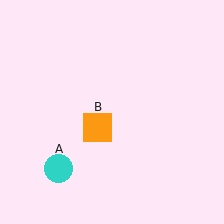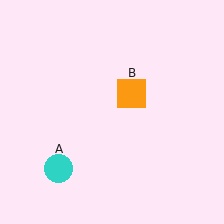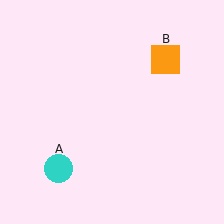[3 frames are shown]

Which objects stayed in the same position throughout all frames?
Cyan circle (object A) remained stationary.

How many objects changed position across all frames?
1 object changed position: orange square (object B).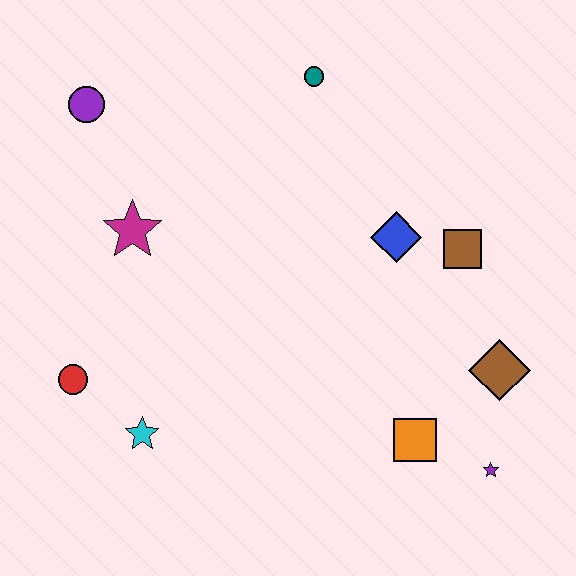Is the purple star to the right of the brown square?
Yes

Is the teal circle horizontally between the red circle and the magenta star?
No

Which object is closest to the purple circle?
The magenta star is closest to the purple circle.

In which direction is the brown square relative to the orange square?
The brown square is above the orange square.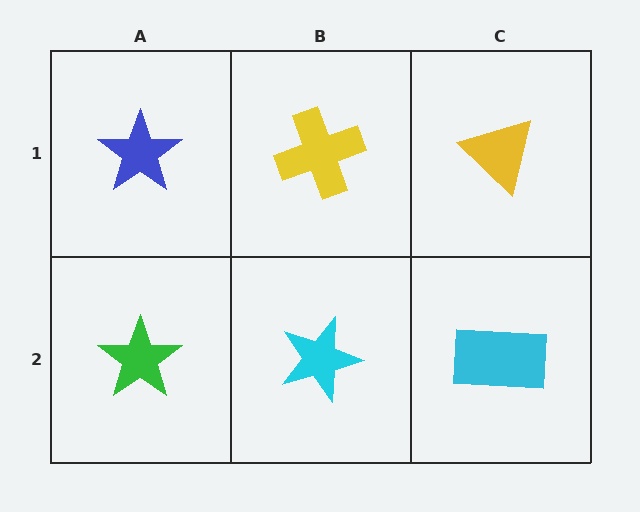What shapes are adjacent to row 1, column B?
A cyan star (row 2, column B), a blue star (row 1, column A), a yellow triangle (row 1, column C).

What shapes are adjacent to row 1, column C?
A cyan rectangle (row 2, column C), a yellow cross (row 1, column B).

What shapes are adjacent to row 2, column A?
A blue star (row 1, column A), a cyan star (row 2, column B).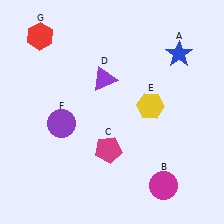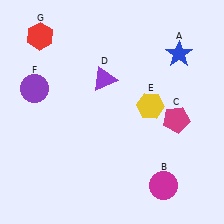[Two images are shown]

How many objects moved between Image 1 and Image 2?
2 objects moved between the two images.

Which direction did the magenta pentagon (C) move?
The magenta pentagon (C) moved right.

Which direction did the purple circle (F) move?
The purple circle (F) moved up.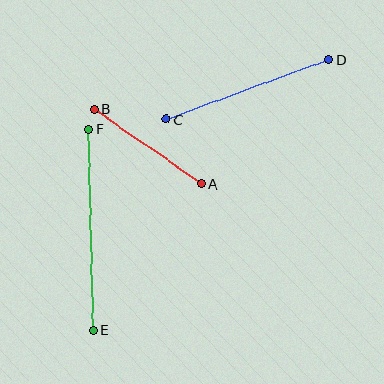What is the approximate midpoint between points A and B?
The midpoint is at approximately (148, 147) pixels.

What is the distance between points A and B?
The distance is approximately 131 pixels.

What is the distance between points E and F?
The distance is approximately 201 pixels.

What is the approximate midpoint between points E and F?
The midpoint is at approximately (91, 230) pixels.